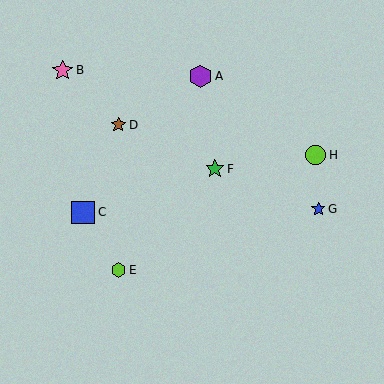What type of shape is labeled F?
Shape F is a green star.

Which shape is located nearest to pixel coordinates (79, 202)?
The blue square (labeled C) at (83, 212) is nearest to that location.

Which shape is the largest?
The blue square (labeled C) is the largest.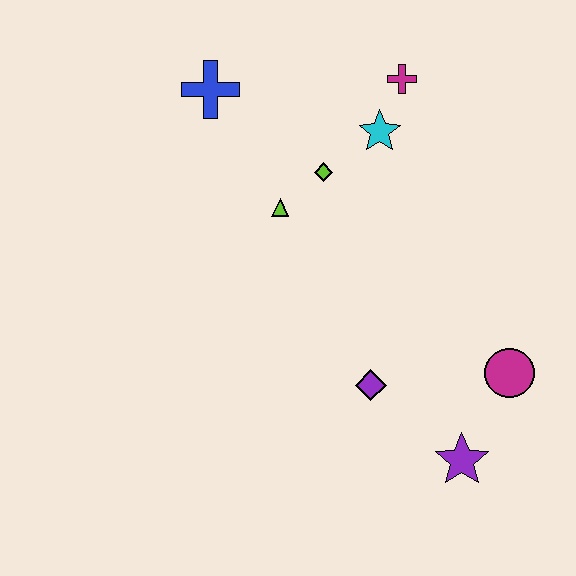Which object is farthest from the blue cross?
The purple star is farthest from the blue cross.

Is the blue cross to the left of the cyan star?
Yes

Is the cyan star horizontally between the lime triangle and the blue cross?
No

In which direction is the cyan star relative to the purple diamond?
The cyan star is above the purple diamond.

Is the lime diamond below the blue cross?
Yes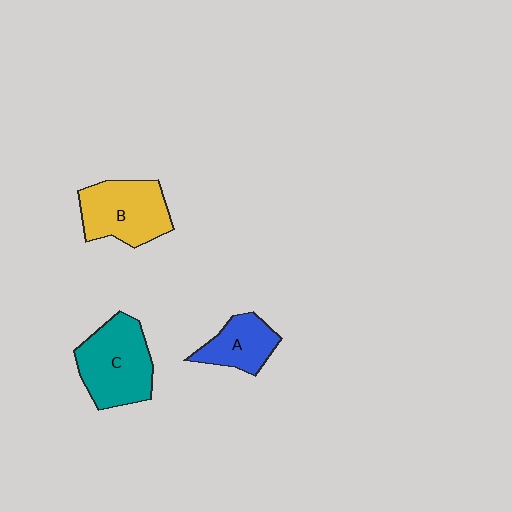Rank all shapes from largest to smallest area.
From largest to smallest: C (teal), B (yellow), A (blue).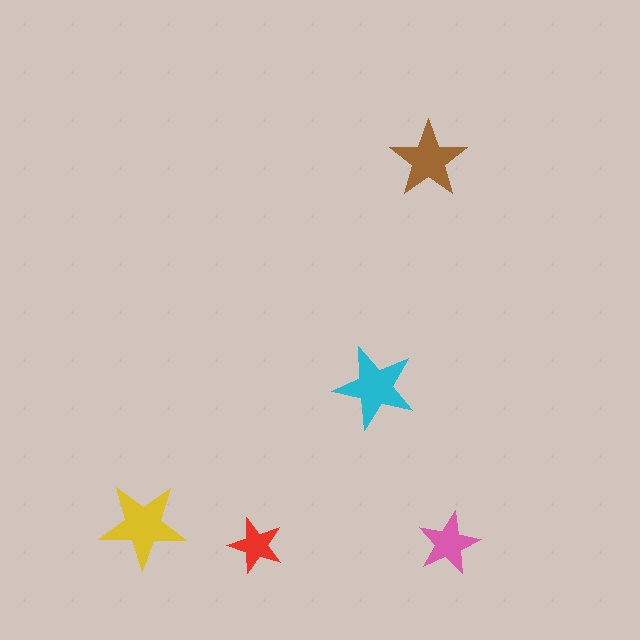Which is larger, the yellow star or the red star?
The yellow one.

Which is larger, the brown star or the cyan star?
The cyan one.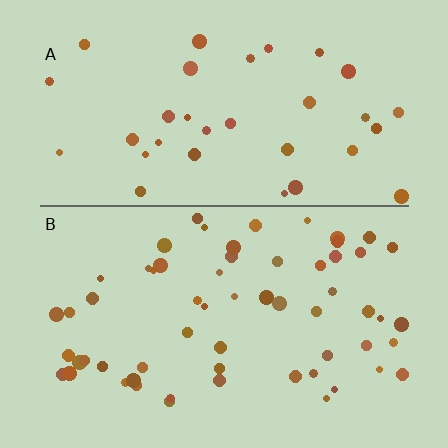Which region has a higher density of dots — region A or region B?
B (the bottom).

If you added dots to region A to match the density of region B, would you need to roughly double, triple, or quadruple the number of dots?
Approximately double.